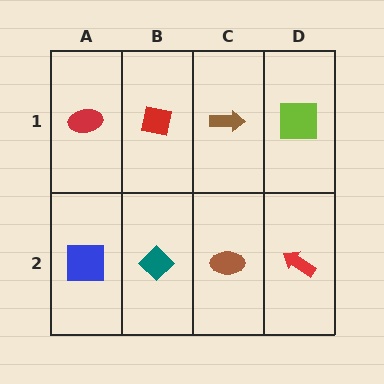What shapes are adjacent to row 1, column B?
A teal diamond (row 2, column B), a red ellipse (row 1, column A), a brown arrow (row 1, column C).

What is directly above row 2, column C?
A brown arrow.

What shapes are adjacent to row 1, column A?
A blue square (row 2, column A), a red square (row 1, column B).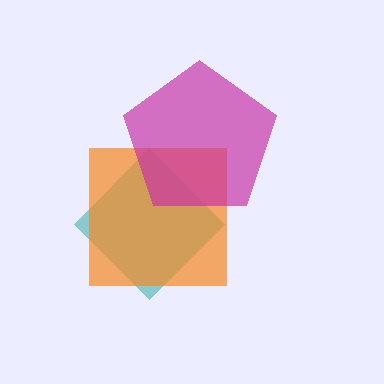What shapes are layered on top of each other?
The layered shapes are: a teal diamond, an orange square, a magenta pentagon.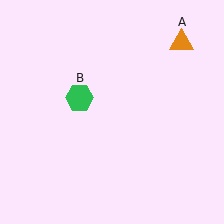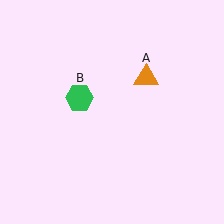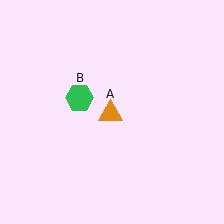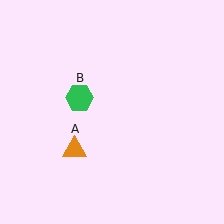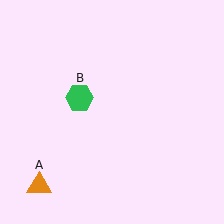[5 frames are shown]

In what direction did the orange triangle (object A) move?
The orange triangle (object A) moved down and to the left.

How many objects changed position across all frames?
1 object changed position: orange triangle (object A).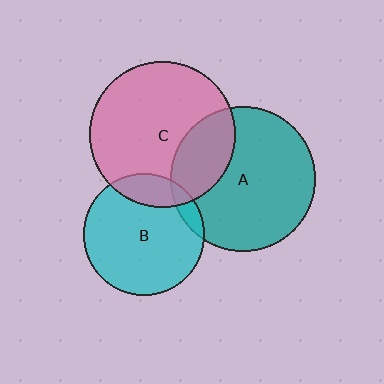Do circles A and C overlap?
Yes.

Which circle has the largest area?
Circle C (pink).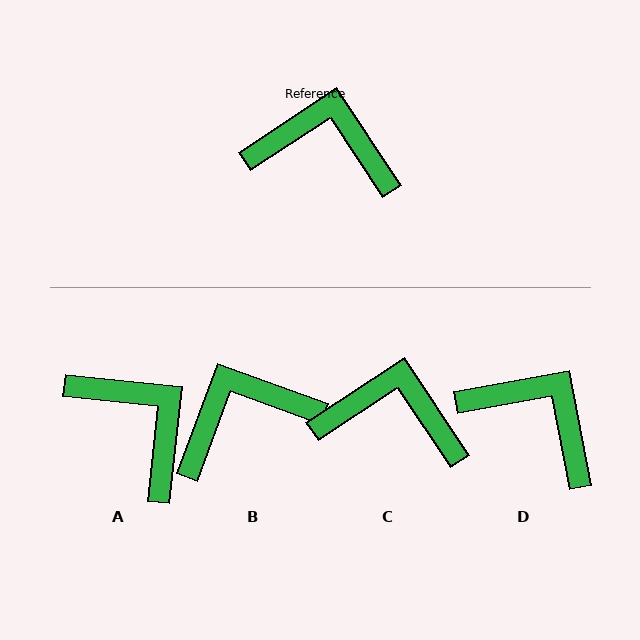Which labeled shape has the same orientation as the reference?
C.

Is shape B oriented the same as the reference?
No, it is off by about 36 degrees.